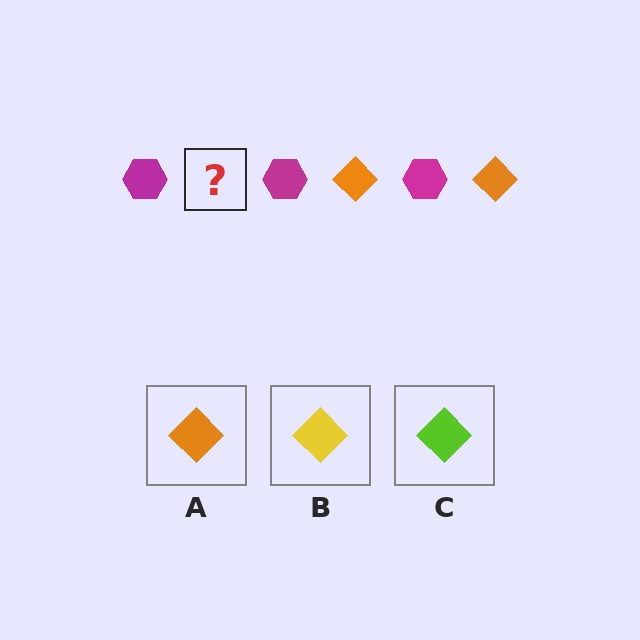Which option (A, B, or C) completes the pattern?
A.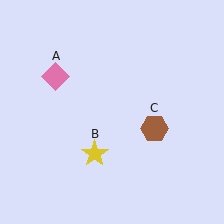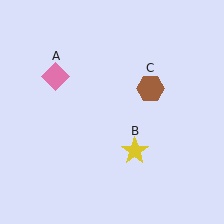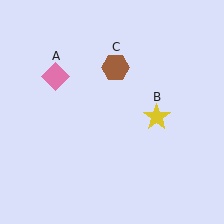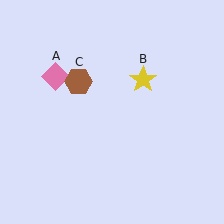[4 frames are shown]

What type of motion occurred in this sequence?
The yellow star (object B), brown hexagon (object C) rotated counterclockwise around the center of the scene.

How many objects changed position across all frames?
2 objects changed position: yellow star (object B), brown hexagon (object C).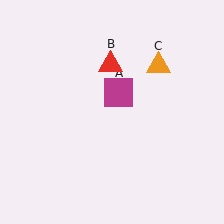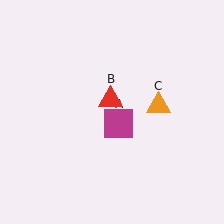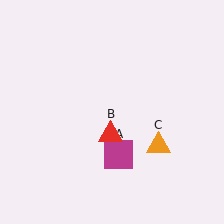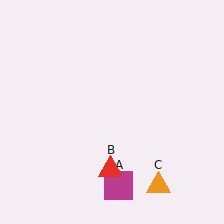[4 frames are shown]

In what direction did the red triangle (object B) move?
The red triangle (object B) moved down.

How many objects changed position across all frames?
3 objects changed position: magenta square (object A), red triangle (object B), orange triangle (object C).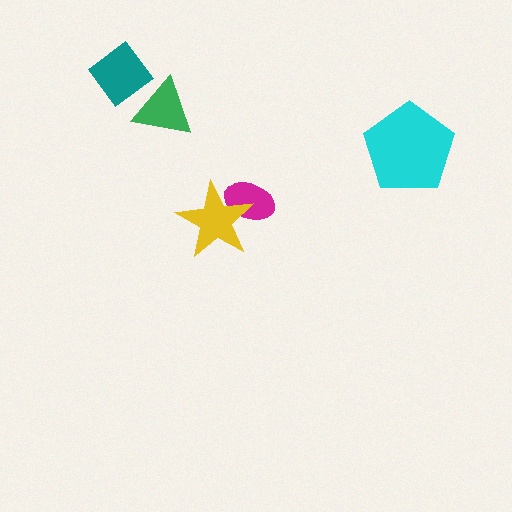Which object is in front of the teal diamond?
The green triangle is in front of the teal diamond.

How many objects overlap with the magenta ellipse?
1 object overlaps with the magenta ellipse.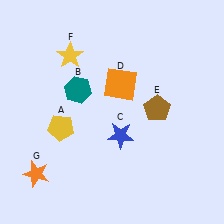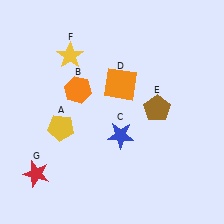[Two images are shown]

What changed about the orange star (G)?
In Image 1, G is orange. In Image 2, it changed to red.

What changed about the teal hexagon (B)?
In Image 1, B is teal. In Image 2, it changed to orange.